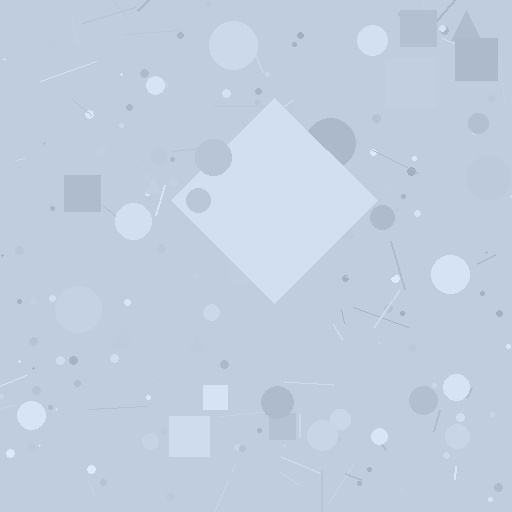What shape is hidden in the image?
A diamond is hidden in the image.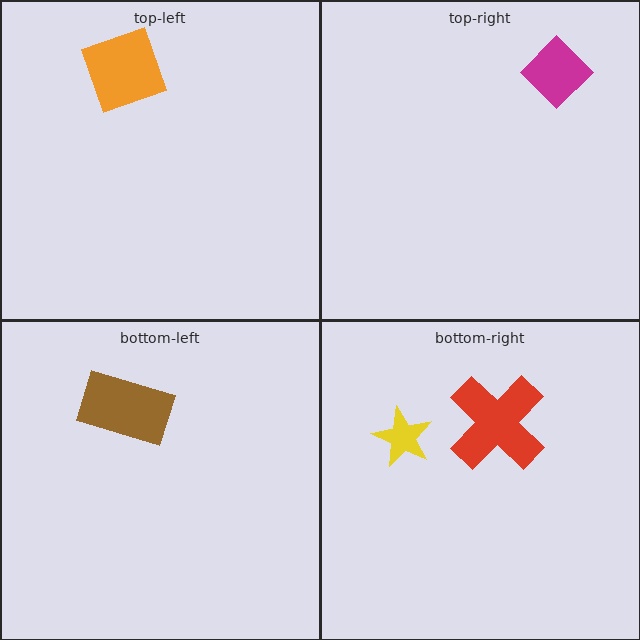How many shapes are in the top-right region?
1.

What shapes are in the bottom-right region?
The yellow star, the red cross.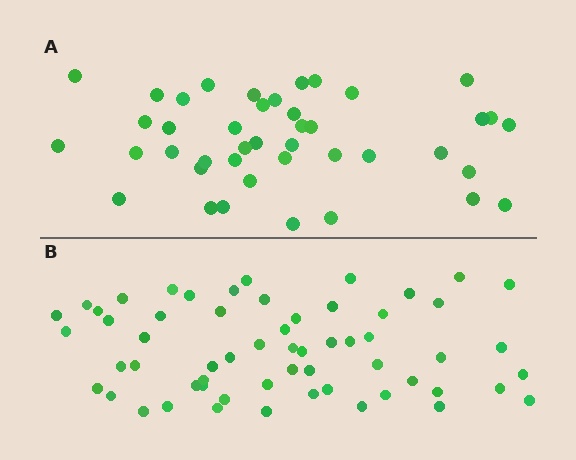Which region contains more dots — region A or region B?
Region B (the bottom region) has more dots.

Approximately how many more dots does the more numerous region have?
Region B has approximately 15 more dots than region A.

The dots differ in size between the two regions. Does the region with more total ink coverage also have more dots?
No. Region A has more total ink coverage because its dots are larger, but region B actually contains more individual dots. Total area can be misleading — the number of items is what matters here.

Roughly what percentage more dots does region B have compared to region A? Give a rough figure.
About 40% more.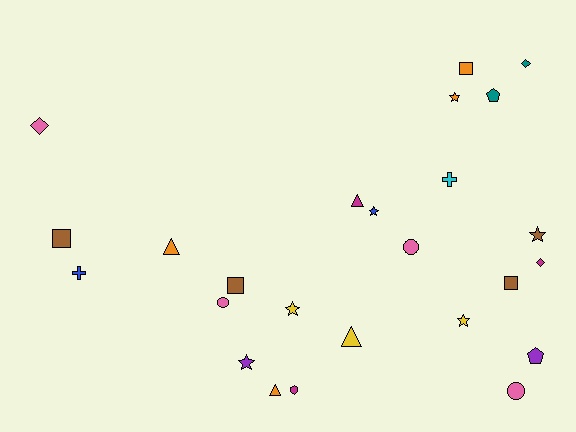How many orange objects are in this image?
There are 4 orange objects.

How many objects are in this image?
There are 25 objects.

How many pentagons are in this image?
There are 2 pentagons.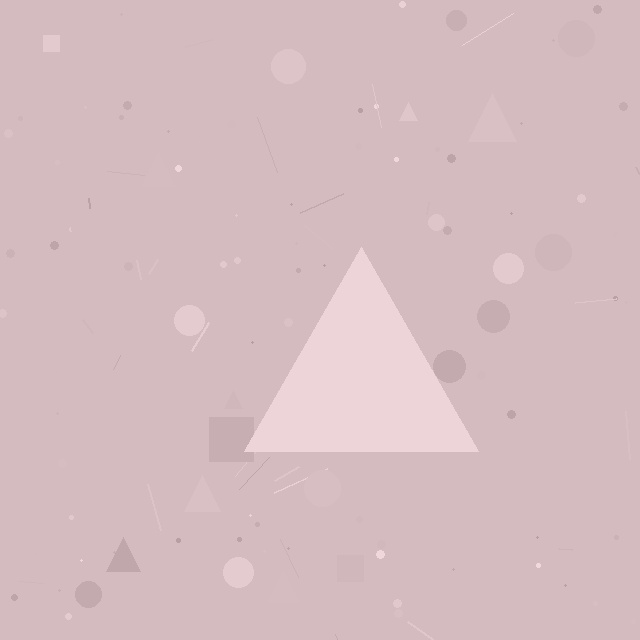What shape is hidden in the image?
A triangle is hidden in the image.